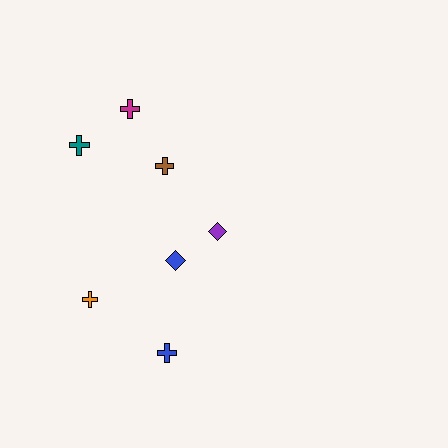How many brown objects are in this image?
There is 1 brown object.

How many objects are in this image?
There are 7 objects.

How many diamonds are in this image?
There are 2 diamonds.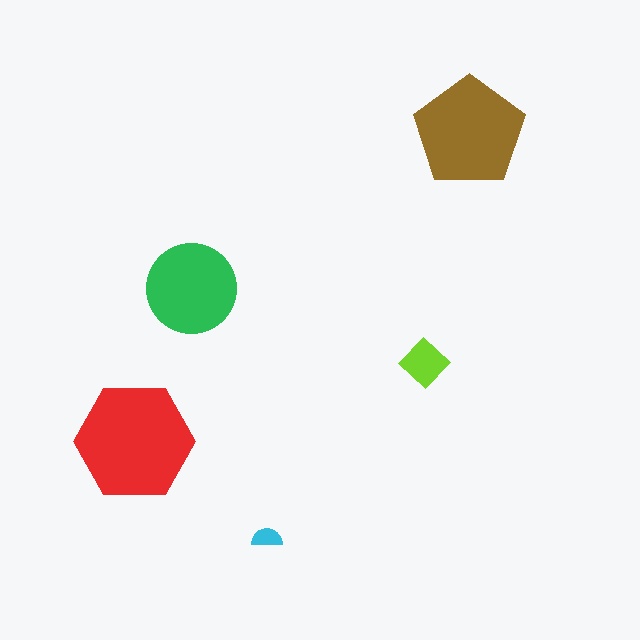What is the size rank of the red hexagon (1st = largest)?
1st.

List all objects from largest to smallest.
The red hexagon, the brown pentagon, the green circle, the lime diamond, the cyan semicircle.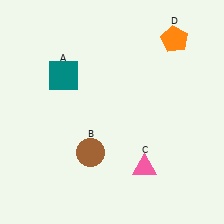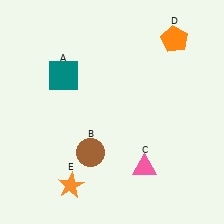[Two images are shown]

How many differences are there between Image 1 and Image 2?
There is 1 difference between the two images.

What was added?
An orange star (E) was added in Image 2.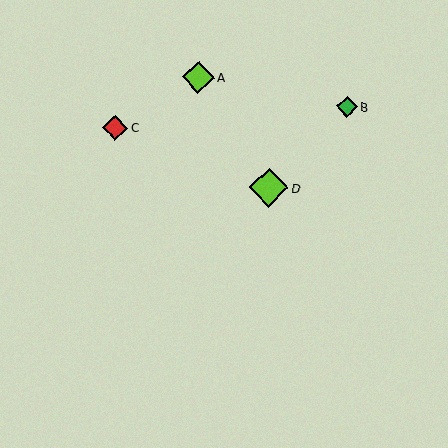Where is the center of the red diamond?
The center of the red diamond is at (115, 128).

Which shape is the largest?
The lime diamond (labeled D) is the largest.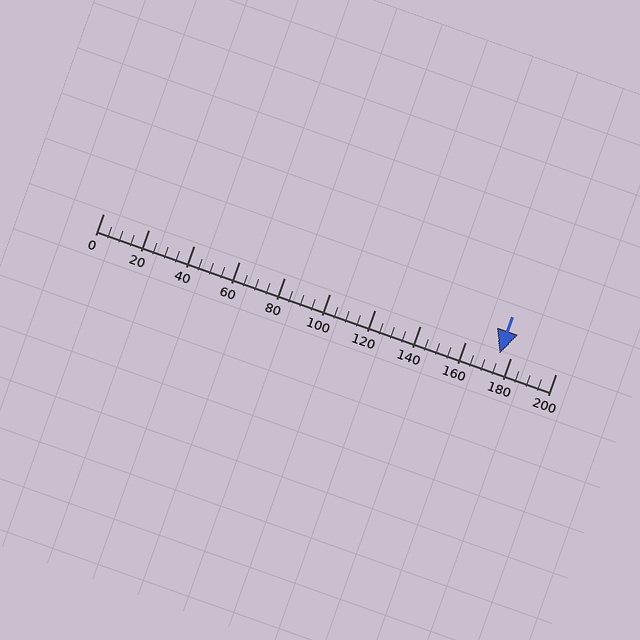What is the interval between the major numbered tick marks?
The major tick marks are spaced 20 units apart.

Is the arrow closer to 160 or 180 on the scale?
The arrow is closer to 180.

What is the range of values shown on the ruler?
The ruler shows values from 0 to 200.